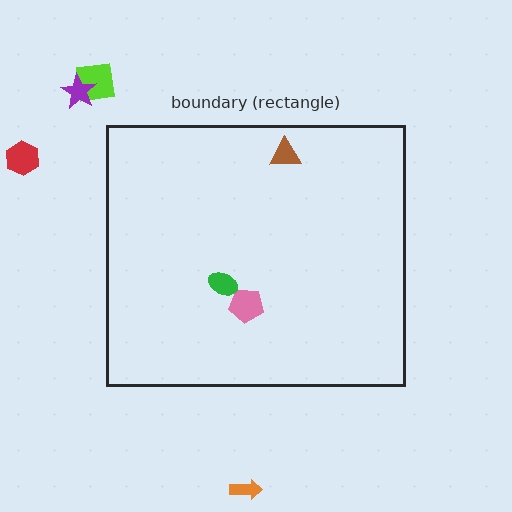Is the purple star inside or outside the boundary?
Outside.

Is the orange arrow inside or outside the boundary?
Outside.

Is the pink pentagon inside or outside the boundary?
Inside.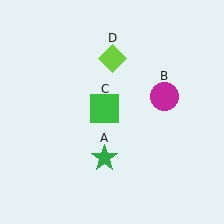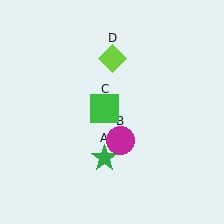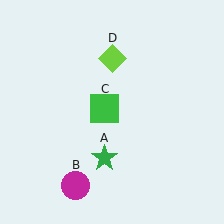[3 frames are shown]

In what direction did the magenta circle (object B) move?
The magenta circle (object B) moved down and to the left.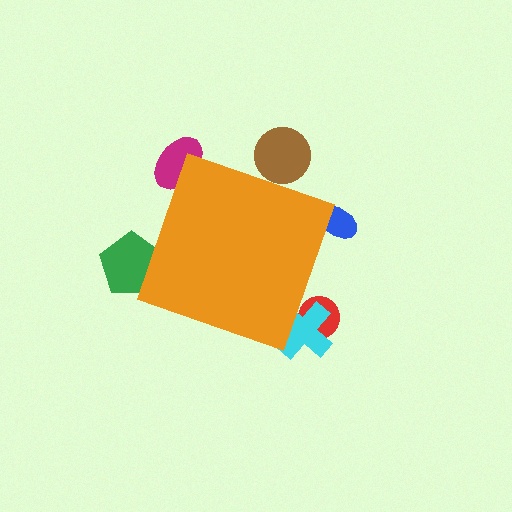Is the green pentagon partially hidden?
Yes, the green pentagon is partially hidden behind the orange diamond.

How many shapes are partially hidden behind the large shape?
6 shapes are partially hidden.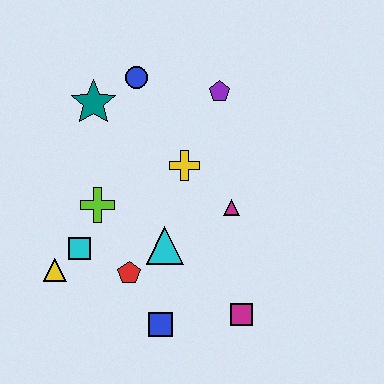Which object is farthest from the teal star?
The magenta square is farthest from the teal star.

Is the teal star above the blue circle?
No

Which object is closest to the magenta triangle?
The yellow cross is closest to the magenta triangle.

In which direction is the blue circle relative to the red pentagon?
The blue circle is above the red pentagon.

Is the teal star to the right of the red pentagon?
No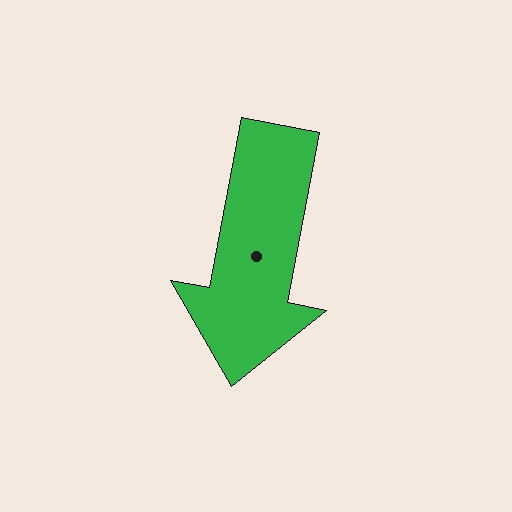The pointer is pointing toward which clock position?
Roughly 6 o'clock.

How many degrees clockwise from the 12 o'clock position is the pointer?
Approximately 191 degrees.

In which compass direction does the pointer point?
South.